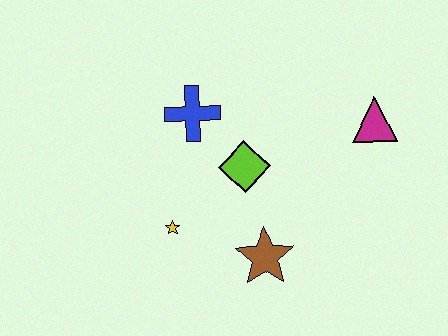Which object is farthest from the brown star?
The magenta triangle is farthest from the brown star.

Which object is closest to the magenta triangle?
The lime diamond is closest to the magenta triangle.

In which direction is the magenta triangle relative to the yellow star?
The magenta triangle is to the right of the yellow star.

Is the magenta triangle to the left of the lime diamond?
No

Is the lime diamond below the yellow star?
No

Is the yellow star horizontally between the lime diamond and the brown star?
No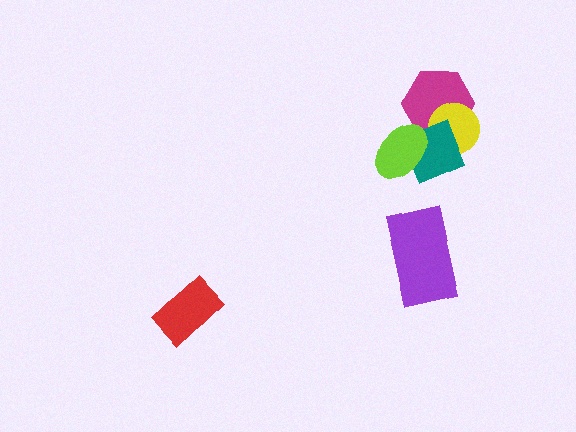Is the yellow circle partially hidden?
Yes, it is partially covered by another shape.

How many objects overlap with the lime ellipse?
2 objects overlap with the lime ellipse.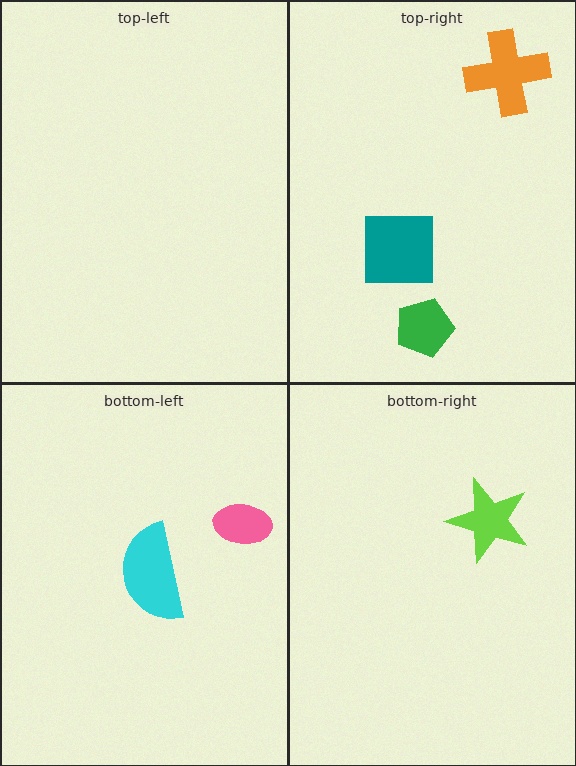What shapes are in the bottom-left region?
The cyan semicircle, the pink ellipse.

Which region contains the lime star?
The bottom-right region.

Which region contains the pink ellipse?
The bottom-left region.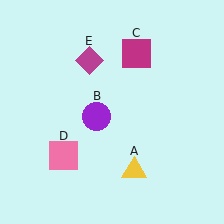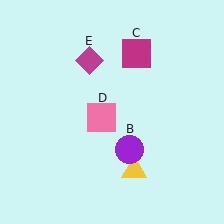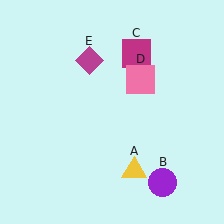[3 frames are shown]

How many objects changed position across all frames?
2 objects changed position: purple circle (object B), pink square (object D).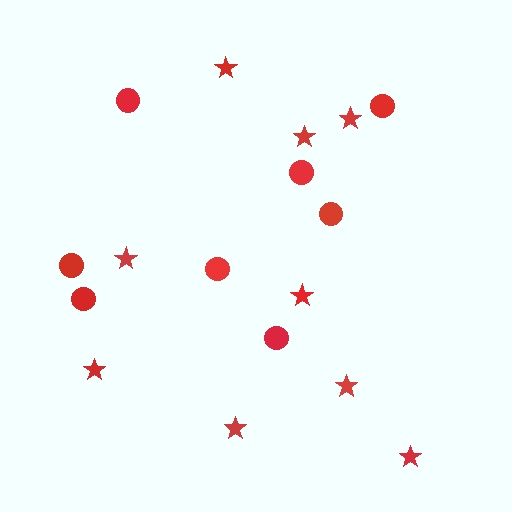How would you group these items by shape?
There are 2 groups: one group of circles (8) and one group of stars (9).